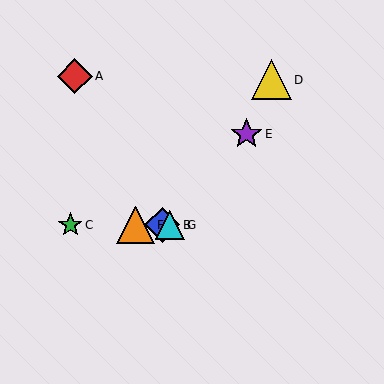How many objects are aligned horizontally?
4 objects (B, C, F, G) are aligned horizontally.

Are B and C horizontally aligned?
Yes, both are at y≈225.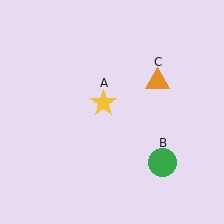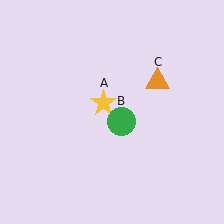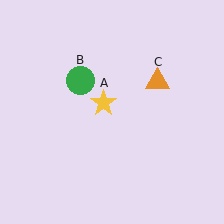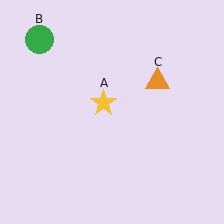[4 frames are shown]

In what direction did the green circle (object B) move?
The green circle (object B) moved up and to the left.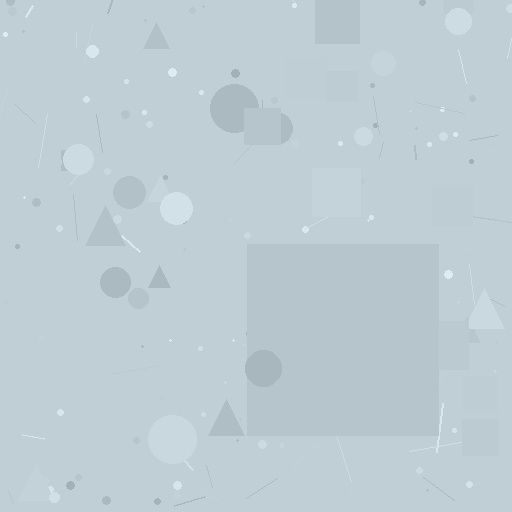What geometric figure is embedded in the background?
A square is embedded in the background.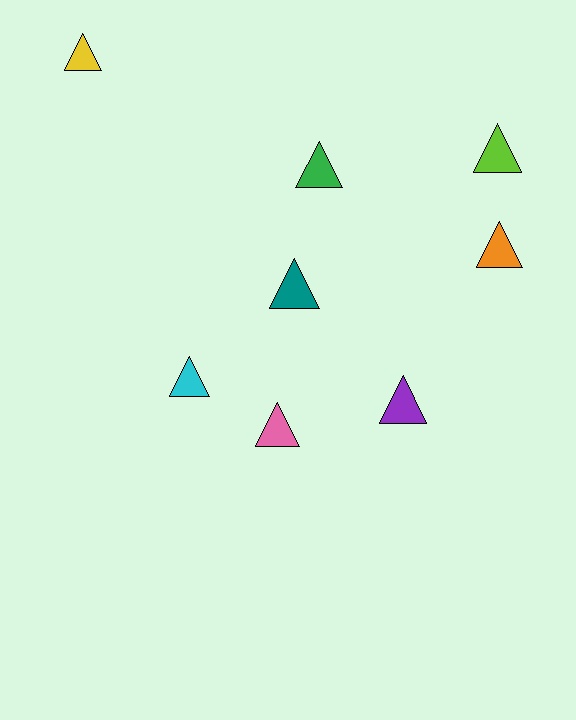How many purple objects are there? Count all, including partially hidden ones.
There is 1 purple object.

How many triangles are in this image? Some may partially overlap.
There are 8 triangles.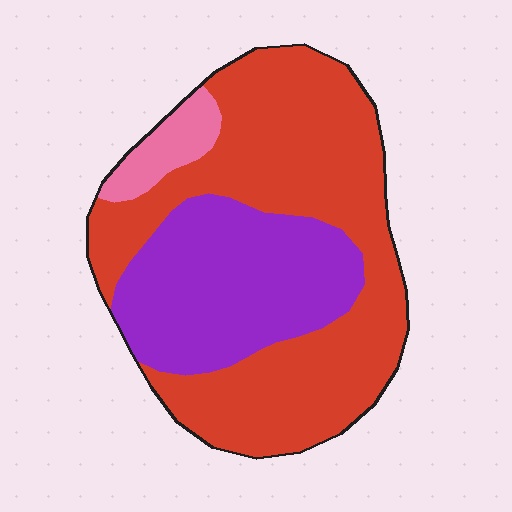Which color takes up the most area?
Red, at roughly 60%.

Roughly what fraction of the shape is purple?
Purple takes up between a quarter and a half of the shape.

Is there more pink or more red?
Red.